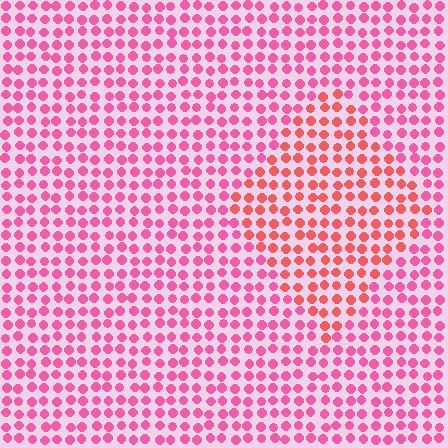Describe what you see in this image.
The image is filled with small pink elements in a uniform arrangement. A diamond-shaped region is visible where the elements are tinted to a slightly different hue, forming a subtle color boundary.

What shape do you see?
I see a diamond.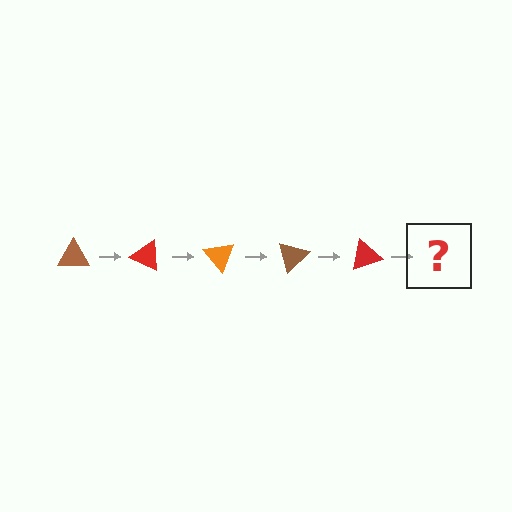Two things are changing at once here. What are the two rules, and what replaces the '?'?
The two rules are that it rotates 25 degrees each step and the color cycles through brown, red, and orange. The '?' should be an orange triangle, rotated 125 degrees from the start.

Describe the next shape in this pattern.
It should be an orange triangle, rotated 125 degrees from the start.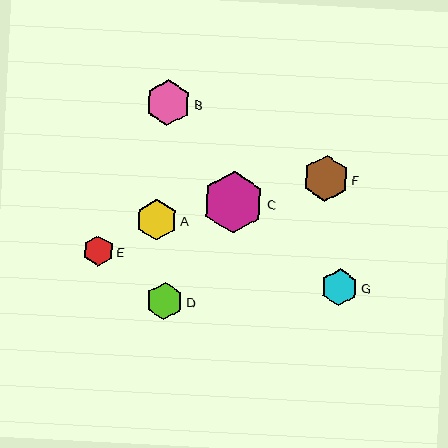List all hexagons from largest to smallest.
From largest to smallest: C, B, F, A, D, G, E.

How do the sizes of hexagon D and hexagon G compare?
Hexagon D and hexagon G are approximately the same size.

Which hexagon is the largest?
Hexagon C is the largest with a size of approximately 62 pixels.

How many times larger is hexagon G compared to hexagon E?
Hexagon G is approximately 1.2 times the size of hexagon E.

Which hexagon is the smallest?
Hexagon E is the smallest with a size of approximately 30 pixels.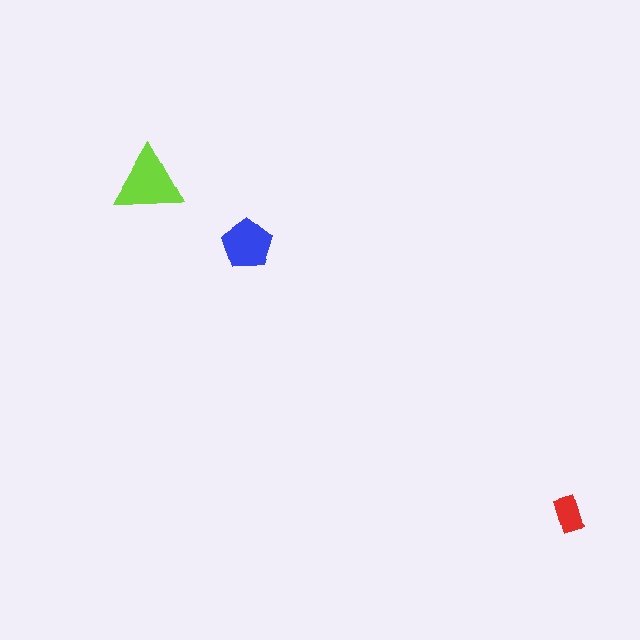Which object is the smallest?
The red rectangle.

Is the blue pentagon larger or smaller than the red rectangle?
Larger.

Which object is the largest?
The lime triangle.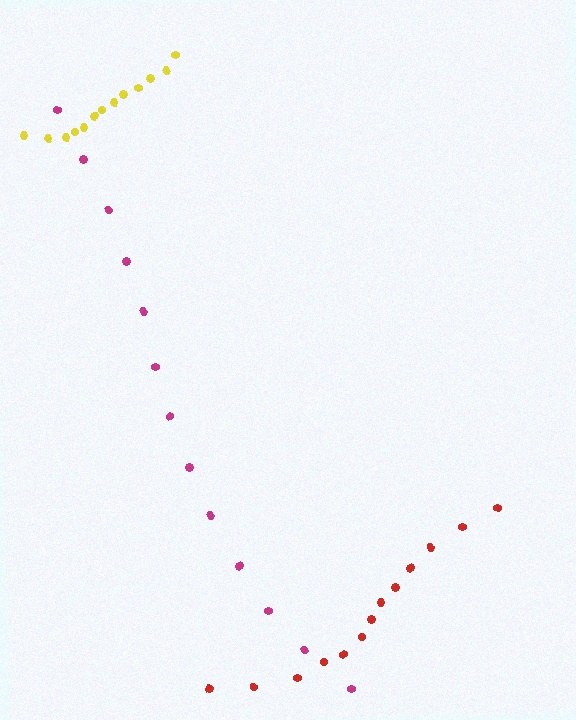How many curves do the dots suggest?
There are 3 distinct paths.